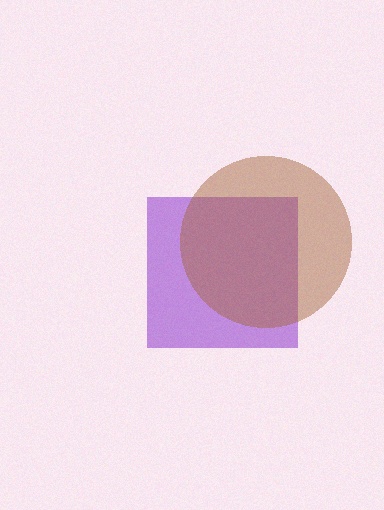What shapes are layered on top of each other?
The layered shapes are: a purple square, a brown circle.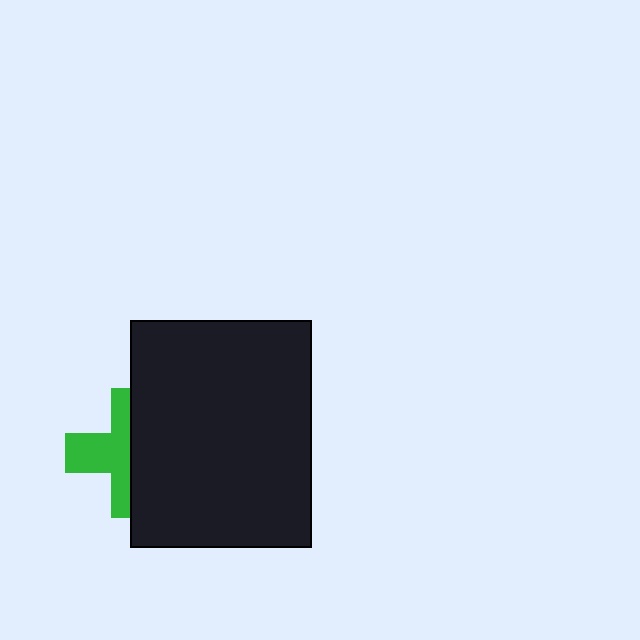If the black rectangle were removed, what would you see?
You would see the complete green cross.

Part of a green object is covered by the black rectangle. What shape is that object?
It is a cross.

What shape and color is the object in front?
The object in front is a black rectangle.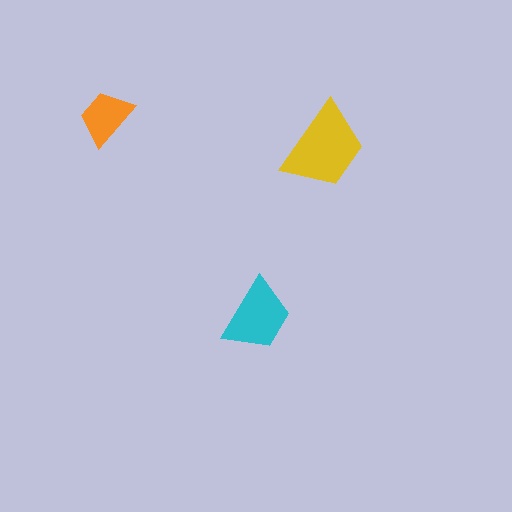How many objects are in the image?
There are 3 objects in the image.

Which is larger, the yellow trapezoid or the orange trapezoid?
The yellow one.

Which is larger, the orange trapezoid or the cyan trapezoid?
The cyan one.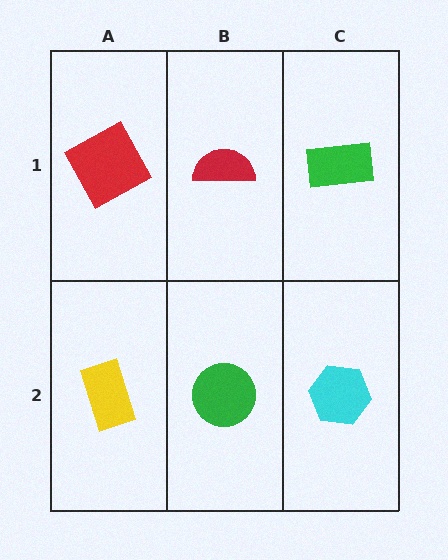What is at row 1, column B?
A red semicircle.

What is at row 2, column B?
A green circle.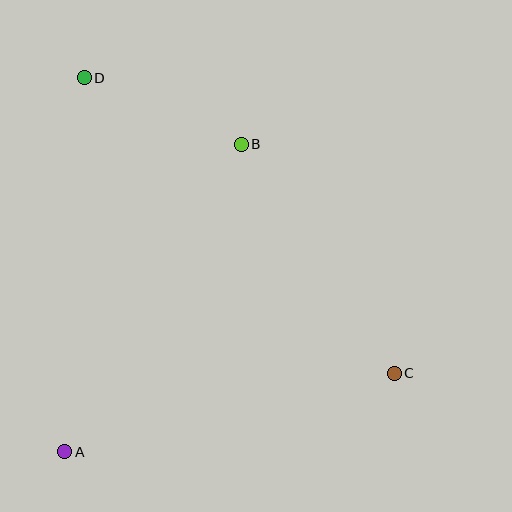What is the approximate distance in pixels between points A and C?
The distance between A and C is approximately 339 pixels.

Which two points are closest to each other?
Points B and D are closest to each other.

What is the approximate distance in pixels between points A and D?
The distance between A and D is approximately 374 pixels.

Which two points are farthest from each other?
Points C and D are farthest from each other.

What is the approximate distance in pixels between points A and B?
The distance between A and B is approximately 354 pixels.